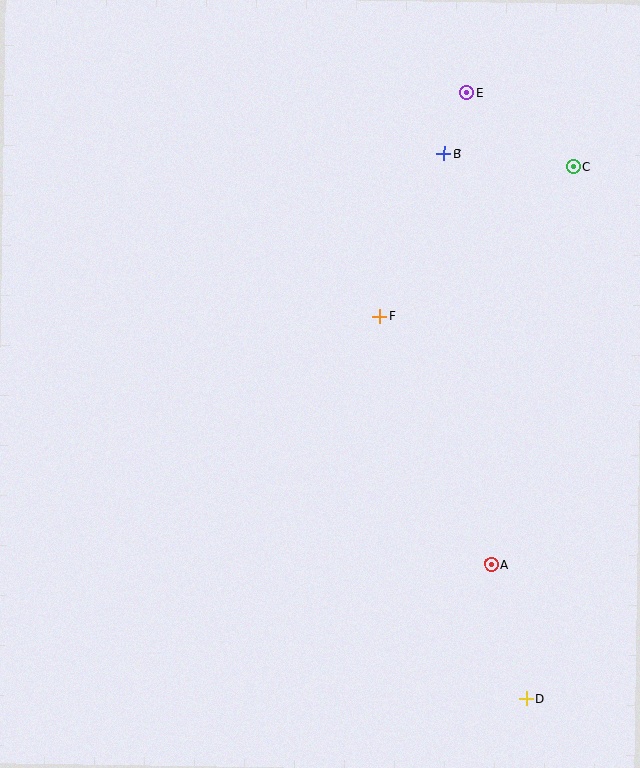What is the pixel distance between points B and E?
The distance between B and E is 65 pixels.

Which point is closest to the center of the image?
Point F at (380, 316) is closest to the center.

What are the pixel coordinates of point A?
Point A is at (492, 564).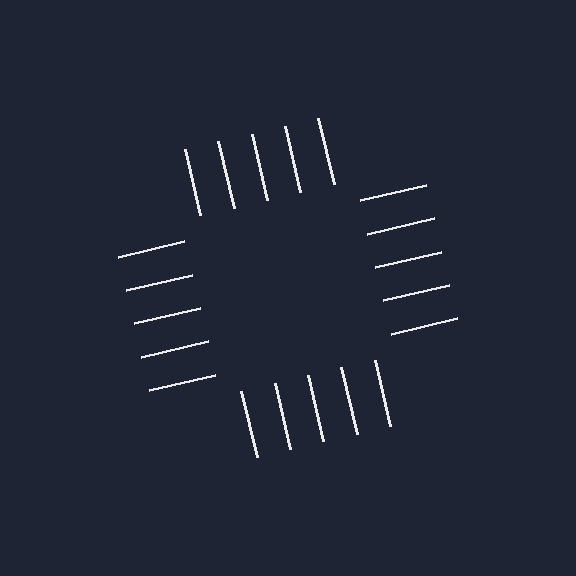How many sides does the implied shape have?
4 sides — the line-ends trace a square.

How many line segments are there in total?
20 — 5 along each of the 4 edges.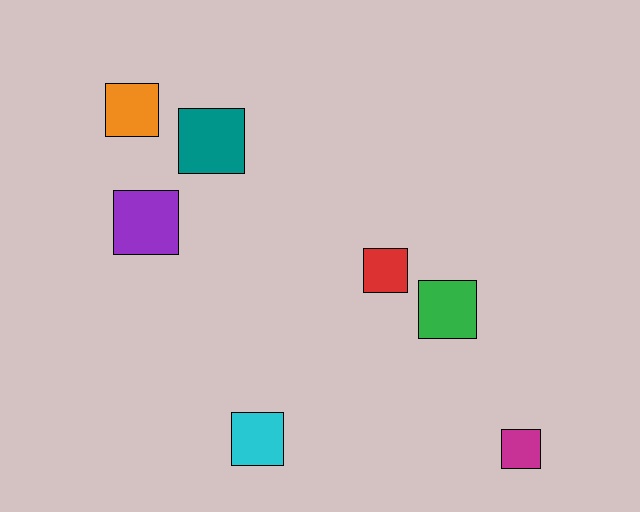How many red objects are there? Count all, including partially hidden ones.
There is 1 red object.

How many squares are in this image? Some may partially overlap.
There are 7 squares.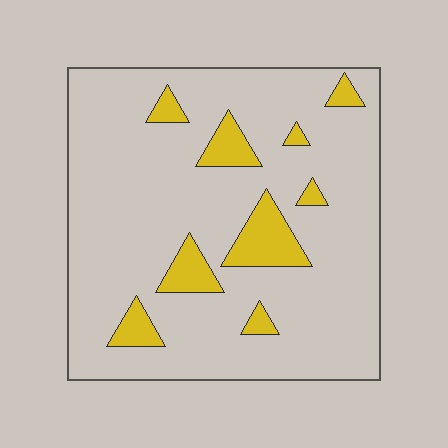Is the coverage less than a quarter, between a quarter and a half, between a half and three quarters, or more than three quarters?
Less than a quarter.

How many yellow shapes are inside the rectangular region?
9.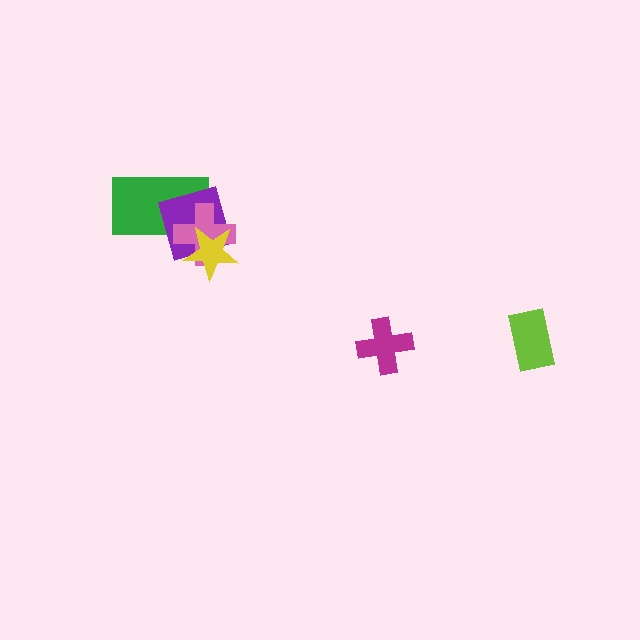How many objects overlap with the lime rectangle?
0 objects overlap with the lime rectangle.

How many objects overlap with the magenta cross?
0 objects overlap with the magenta cross.